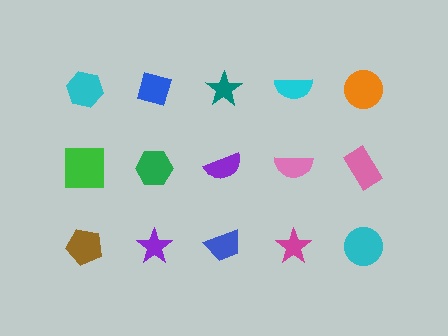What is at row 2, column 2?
A green hexagon.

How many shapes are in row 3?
5 shapes.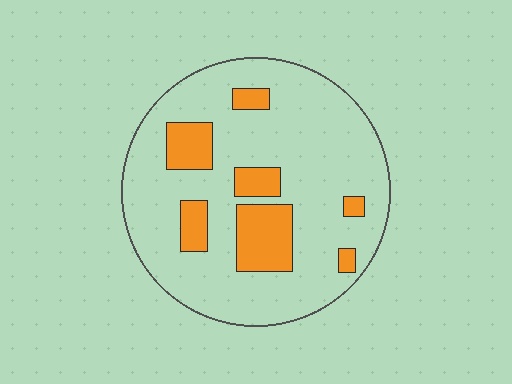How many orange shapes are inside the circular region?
7.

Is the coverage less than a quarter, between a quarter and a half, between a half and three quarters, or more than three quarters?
Less than a quarter.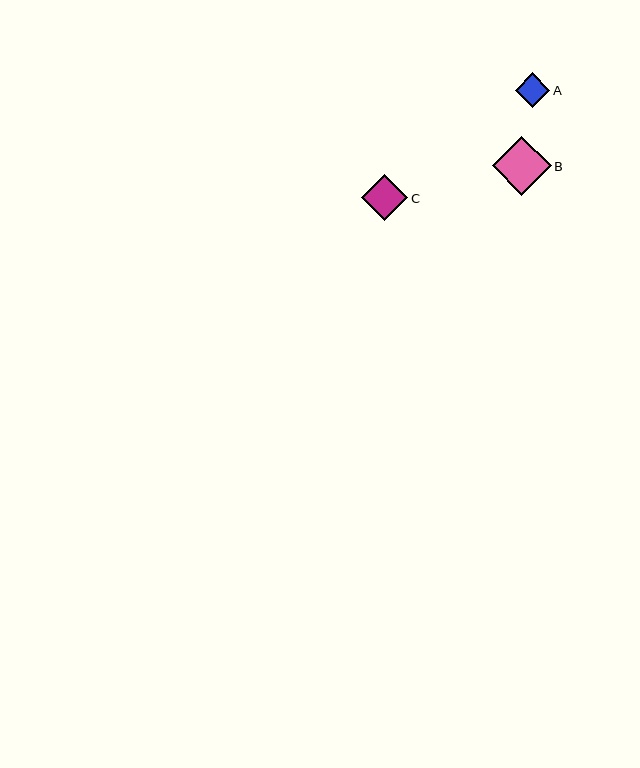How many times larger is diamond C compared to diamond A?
Diamond C is approximately 1.3 times the size of diamond A.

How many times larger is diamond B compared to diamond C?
Diamond B is approximately 1.3 times the size of diamond C.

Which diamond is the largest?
Diamond B is the largest with a size of approximately 59 pixels.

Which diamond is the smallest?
Diamond A is the smallest with a size of approximately 35 pixels.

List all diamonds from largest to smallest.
From largest to smallest: B, C, A.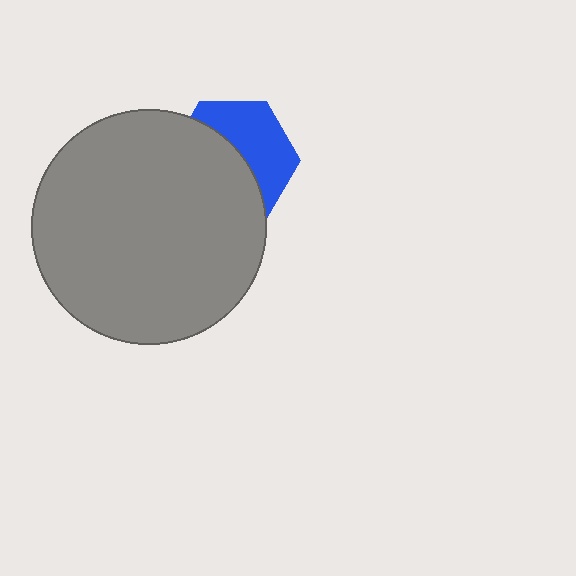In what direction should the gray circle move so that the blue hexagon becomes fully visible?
The gray circle should move toward the lower-left. That is the shortest direction to clear the overlap and leave the blue hexagon fully visible.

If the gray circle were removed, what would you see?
You would see the complete blue hexagon.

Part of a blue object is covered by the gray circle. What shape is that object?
It is a hexagon.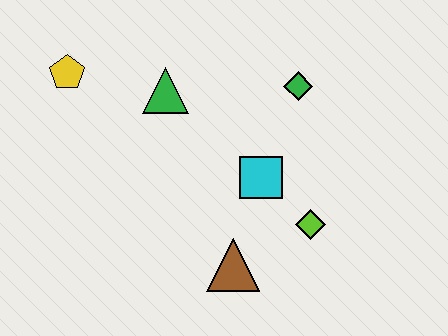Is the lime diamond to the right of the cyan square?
Yes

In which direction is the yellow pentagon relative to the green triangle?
The yellow pentagon is to the left of the green triangle.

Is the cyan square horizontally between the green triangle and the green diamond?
Yes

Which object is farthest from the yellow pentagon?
The lime diamond is farthest from the yellow pentagon.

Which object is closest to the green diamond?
The cyan square is closest to the green diamond.